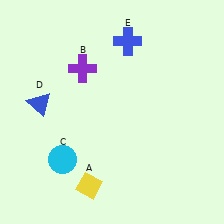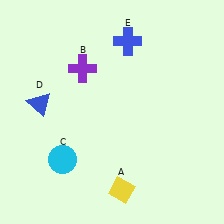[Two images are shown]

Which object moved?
The yellow diamond (A) moved right.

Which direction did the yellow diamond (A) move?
The yellow diamond (A) moved right.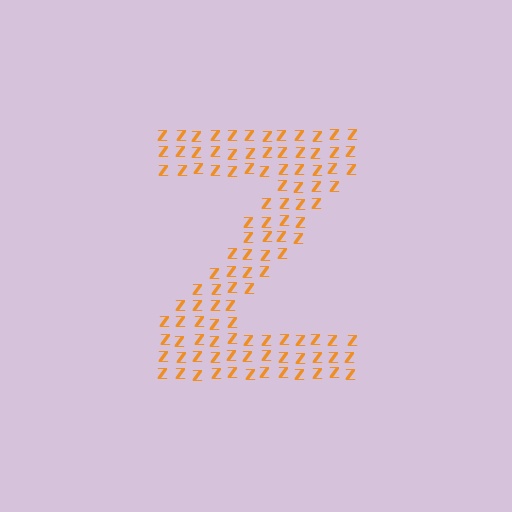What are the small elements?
The small elements are letter Z's.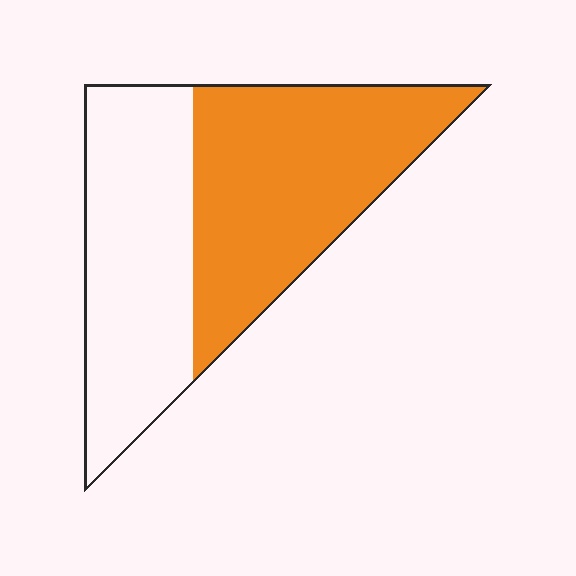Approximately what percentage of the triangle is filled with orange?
Approximately 55%.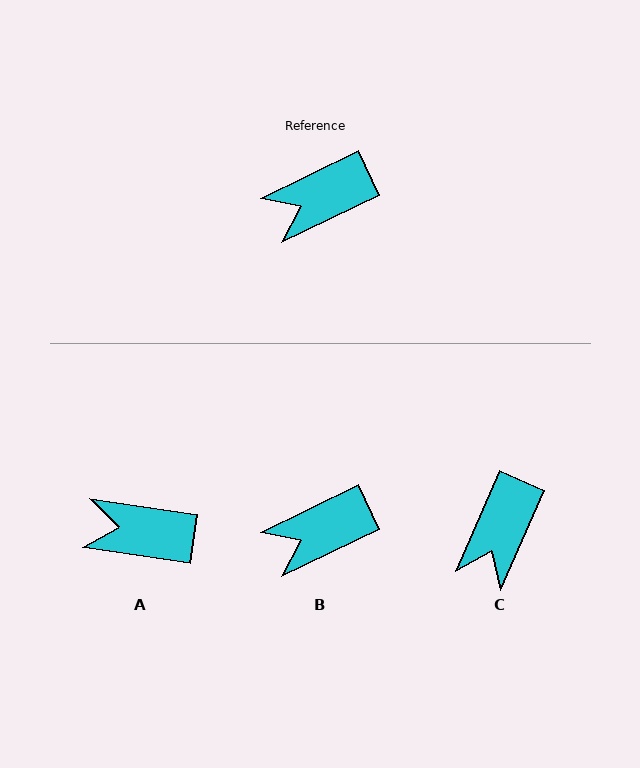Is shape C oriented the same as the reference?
No, it is off by about 41 degrees.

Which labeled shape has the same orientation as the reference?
B.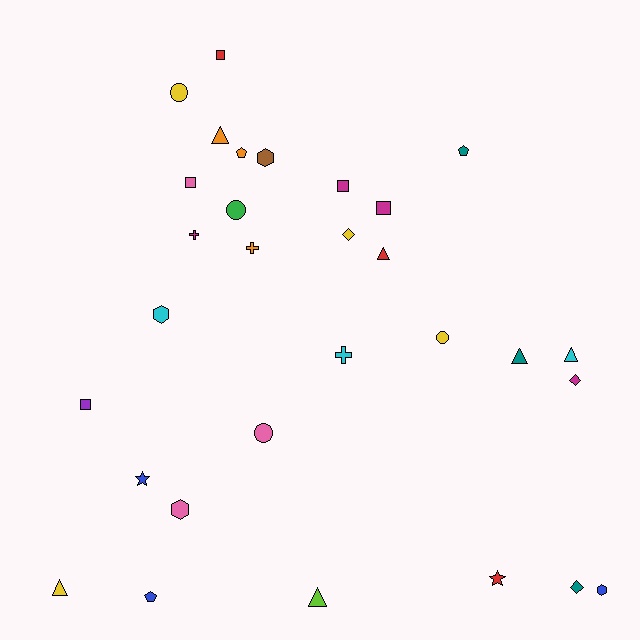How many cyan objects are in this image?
There are 3 cyan objects.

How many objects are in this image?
There are 30 objects.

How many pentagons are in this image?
There are 3 pentagons.